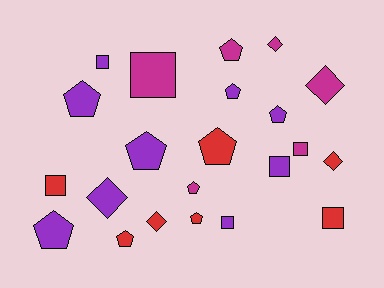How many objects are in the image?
There are 22 objects.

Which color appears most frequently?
Purple, with 9 objects.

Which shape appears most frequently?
Pentagon, with 10 objects.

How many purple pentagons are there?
There are 5 purple pentagons.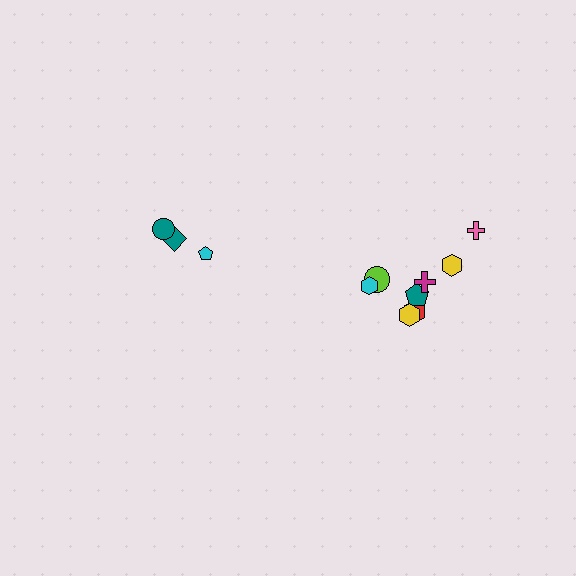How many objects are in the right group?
There are 8 objects.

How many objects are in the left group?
There are 3 objects.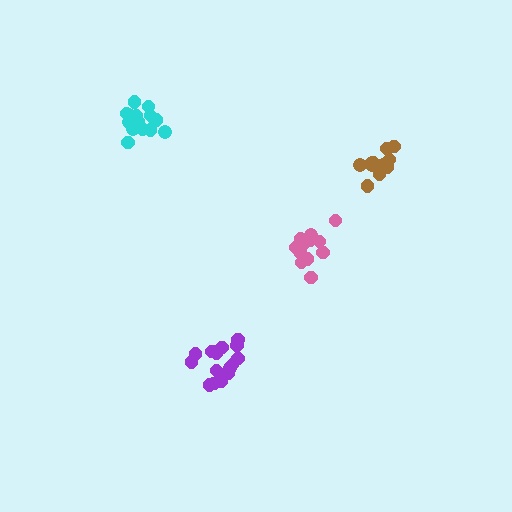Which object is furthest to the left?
The cyan cluster is leftmost.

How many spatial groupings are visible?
There are 4 spatial groupings.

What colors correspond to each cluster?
The clusters are colored: purple, pink, cyan, brown.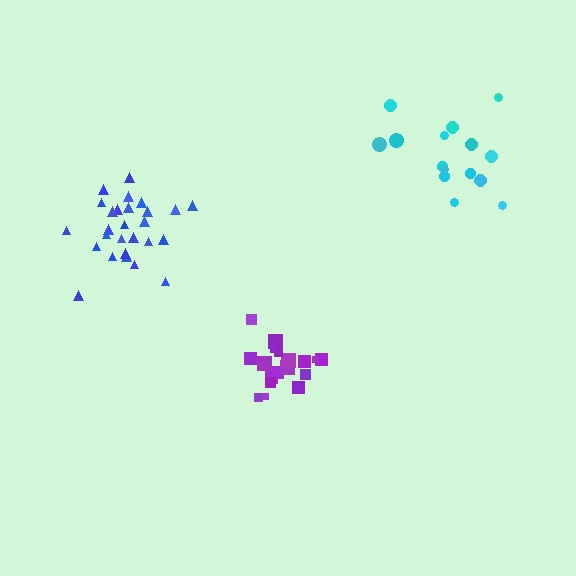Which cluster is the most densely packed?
Blue.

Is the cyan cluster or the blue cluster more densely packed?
Blue.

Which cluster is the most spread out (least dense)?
Cyan.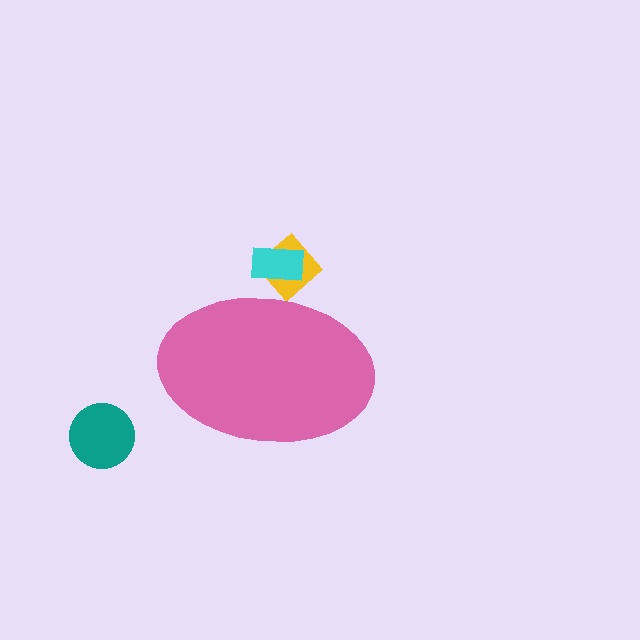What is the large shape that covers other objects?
A pink ellipse.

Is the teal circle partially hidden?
No, the teal circle is fully visible.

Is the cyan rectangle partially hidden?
Yes, the cyan rectangle is partially hidden behind the pink ellipse.